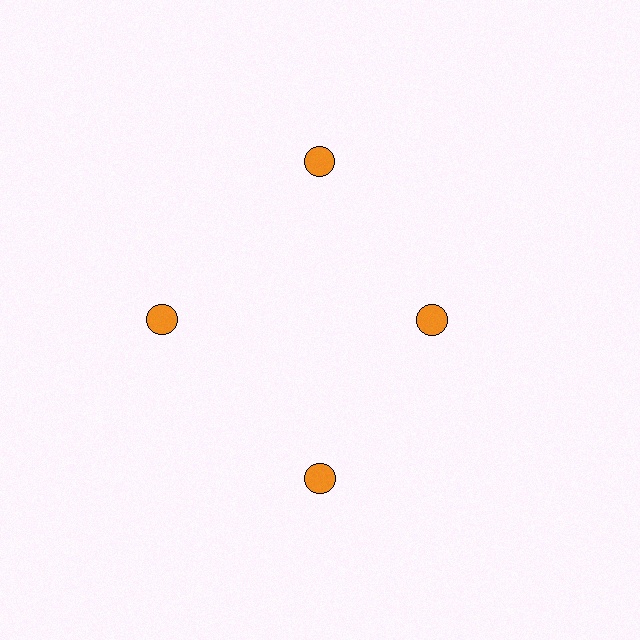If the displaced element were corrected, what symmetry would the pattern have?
It would have 4-fold rotational symmetry — the pattern would map onto itself every 90 degrees.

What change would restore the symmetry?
The symmetry would be restored by moving it outward, back onto the ring so that all 4 circles sit at equal angles and equal distance from the center.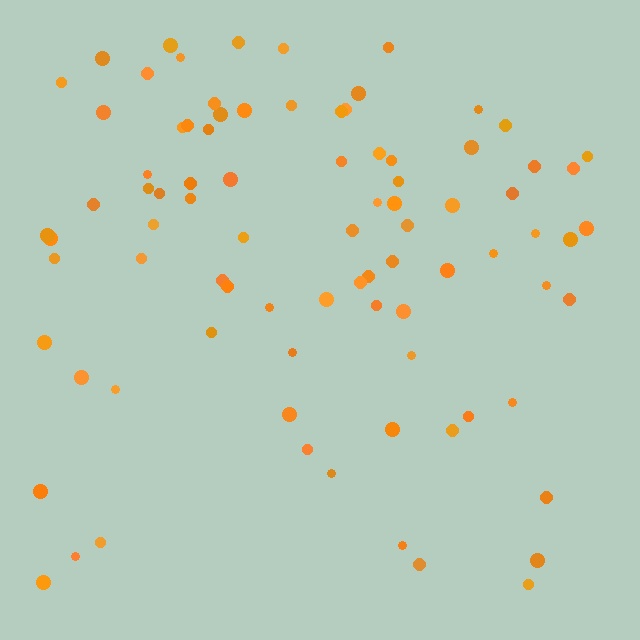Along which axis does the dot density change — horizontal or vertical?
Vertical.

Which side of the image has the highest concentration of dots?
The top.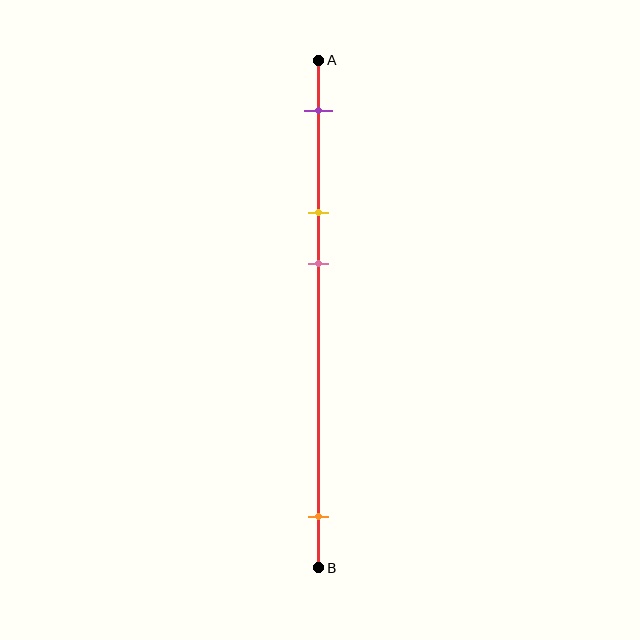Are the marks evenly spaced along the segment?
No, the marks are not evenly spaced.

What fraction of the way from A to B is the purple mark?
The purple mark is approximately 10% (0.1) of the way from A to B.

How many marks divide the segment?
There are 4 marks dividing the segment.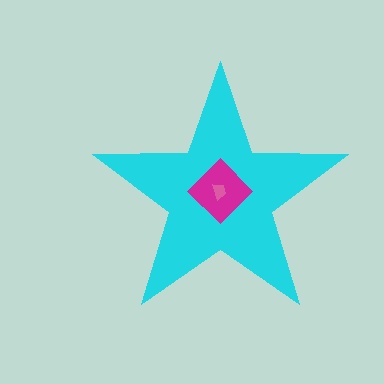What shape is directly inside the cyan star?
The magenta diamond.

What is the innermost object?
The pink trapezoid.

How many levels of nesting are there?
3.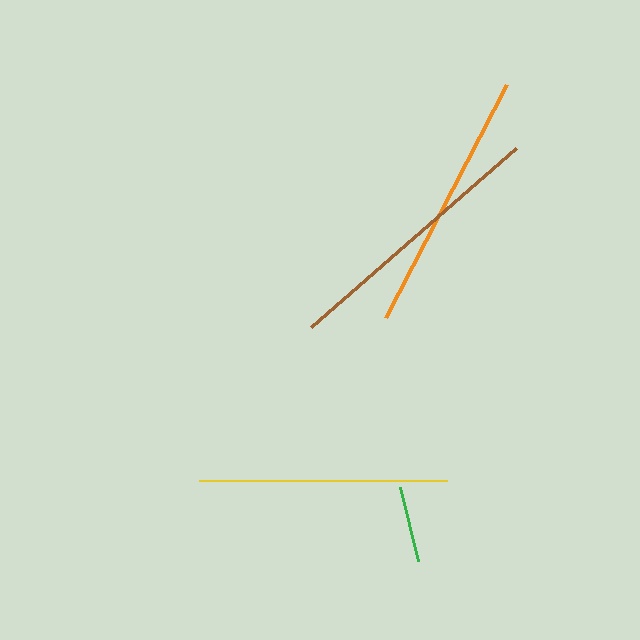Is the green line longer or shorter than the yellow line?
The yellow line is longer than the green line.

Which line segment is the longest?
The brown line is the longest at approximately 272 pixels.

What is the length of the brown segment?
The brown segment is approximately 272 pixels long.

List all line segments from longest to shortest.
From longest to shortest: brown, orange, yellow, green.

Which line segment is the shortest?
The green line is the shortest at approximately 77 pixels.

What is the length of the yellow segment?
The yellow segment is approximately 248 pixels long.